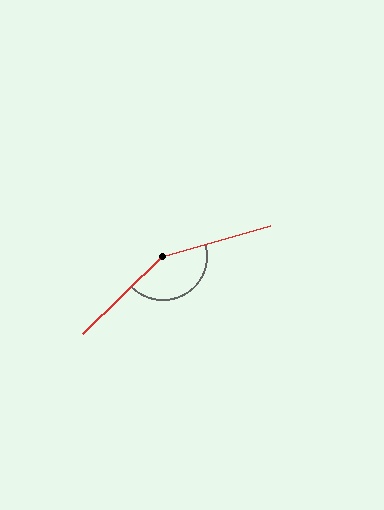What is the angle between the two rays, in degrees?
Approximately 151 degrees.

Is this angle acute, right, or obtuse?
It is obtuse.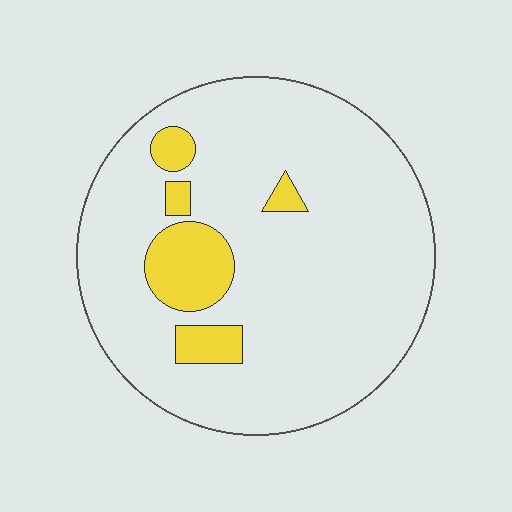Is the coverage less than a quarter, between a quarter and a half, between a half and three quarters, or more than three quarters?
Less than a quarter.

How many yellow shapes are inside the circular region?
5.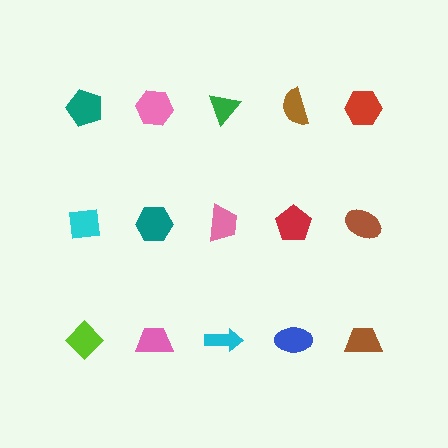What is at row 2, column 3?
A pink trapezoid.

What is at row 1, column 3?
A green triangle.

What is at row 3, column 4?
A blue ellipse.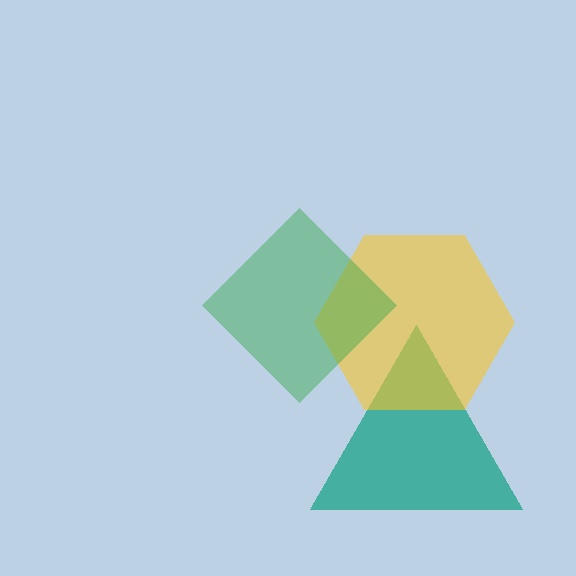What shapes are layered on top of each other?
The layered shapes are: a teal triangle, a yellow hexagon, a green diamond.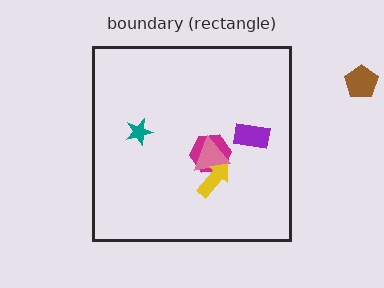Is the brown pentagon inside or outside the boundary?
Outside.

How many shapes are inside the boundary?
5 inside, 1 outside.